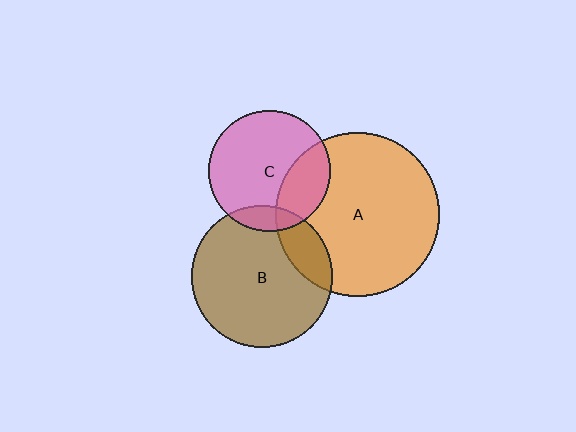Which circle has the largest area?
Circle A (orange).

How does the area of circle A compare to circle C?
Approximately 1.8 times.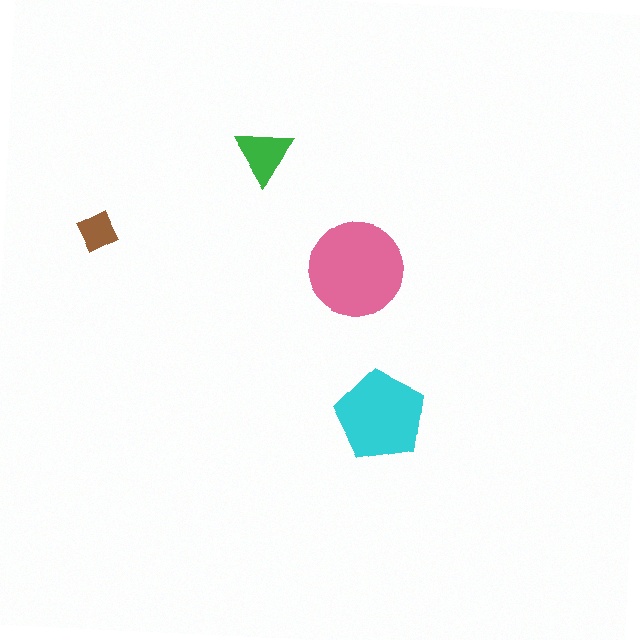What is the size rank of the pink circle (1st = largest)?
1st.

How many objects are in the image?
There are 4 objects in the image.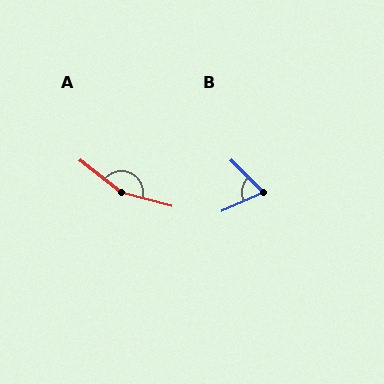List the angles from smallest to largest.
B (69°), A (156°).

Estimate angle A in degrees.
Approximately 156 degrees.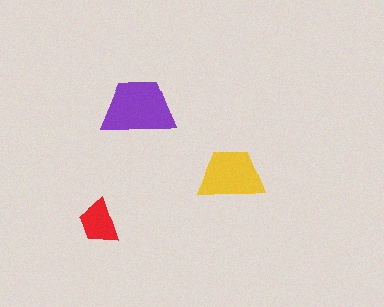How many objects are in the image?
There are 3 objects in the image.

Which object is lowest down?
The red trapezoid is bottommost.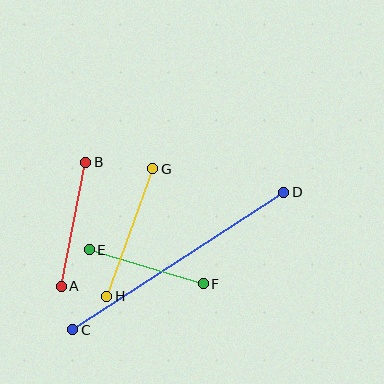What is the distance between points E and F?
The distance is approximately 119 pixels.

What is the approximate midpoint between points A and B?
The midpoint is at approximately (73, 224) pixels.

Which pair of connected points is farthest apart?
Points C and D are farthest apart.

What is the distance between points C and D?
The distance is approximately 252 pixels.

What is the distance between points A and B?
The distance is approximately 127 pixels.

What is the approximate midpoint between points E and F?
The midpoint is at approximately (146, 267) pixels.